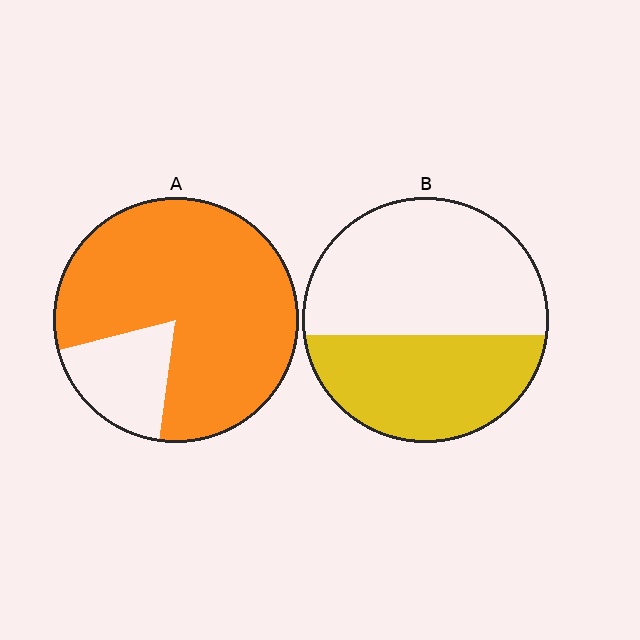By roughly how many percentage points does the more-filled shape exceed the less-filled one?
By roughly 40 percentage points (A over B).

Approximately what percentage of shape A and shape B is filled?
A is approximately 80% and B is approximately 40%.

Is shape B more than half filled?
No.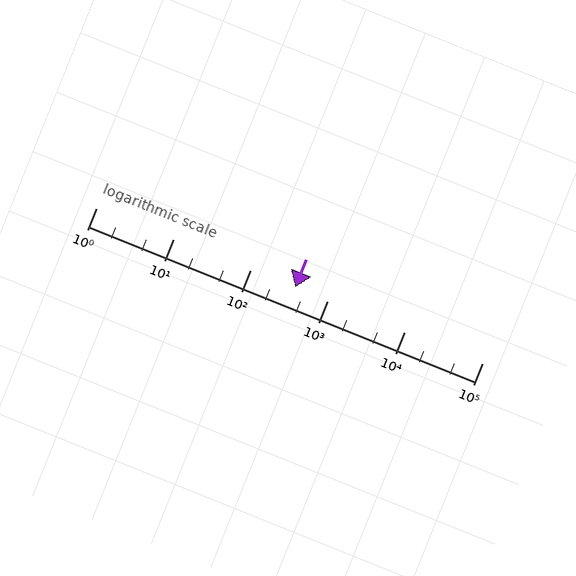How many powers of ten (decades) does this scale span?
The scale spans 5 decades, from 1 to 100000.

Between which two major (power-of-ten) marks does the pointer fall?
The pointer is between 100 and 1000.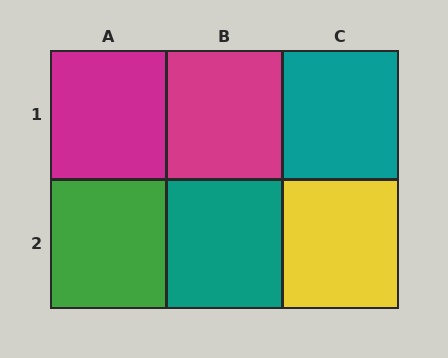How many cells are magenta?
2 cells are magenta.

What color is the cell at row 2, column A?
Green.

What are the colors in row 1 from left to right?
Magenta, magenta, teal.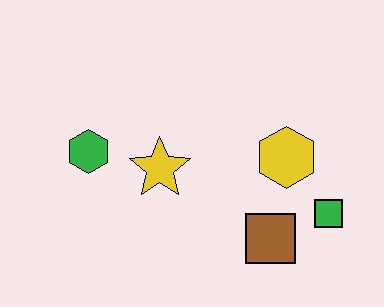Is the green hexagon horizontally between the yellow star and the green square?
No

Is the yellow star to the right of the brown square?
No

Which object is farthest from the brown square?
The green hexagon is farthest from the brown square.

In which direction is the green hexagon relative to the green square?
The green hexagon is to the left of the green square.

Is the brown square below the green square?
Yes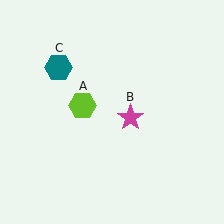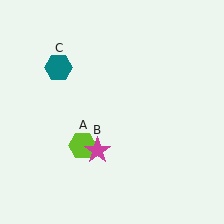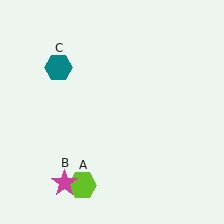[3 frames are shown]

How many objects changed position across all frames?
2 objects changed position: lime hexagon (object A), magenta star (object B).